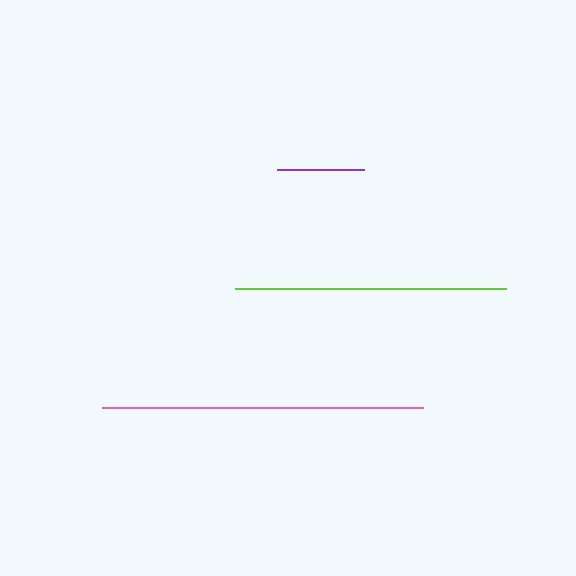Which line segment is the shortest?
The purple line is the shortest at approximately 87 pixels.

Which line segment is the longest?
The pink line is the longest at approximately 321 pixels.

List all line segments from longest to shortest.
From longest to shortest: pink, lime, purple.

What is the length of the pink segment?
The pink segment is approximately 321 pixels long.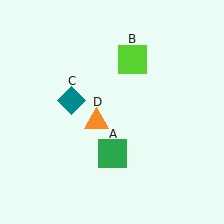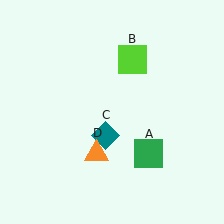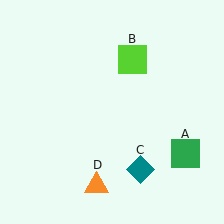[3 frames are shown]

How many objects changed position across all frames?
3 objects changed position: green square (object A), teal diamond (object C), orange triangle (object D).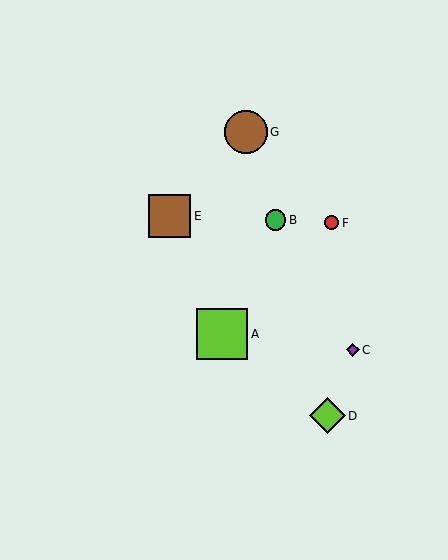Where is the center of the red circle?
The center of the red circle is at (332, 223).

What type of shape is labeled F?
Shape F is a red circle.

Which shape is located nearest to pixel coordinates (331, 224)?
The red circle (labeled F) at (332, 223) is nearest to that location.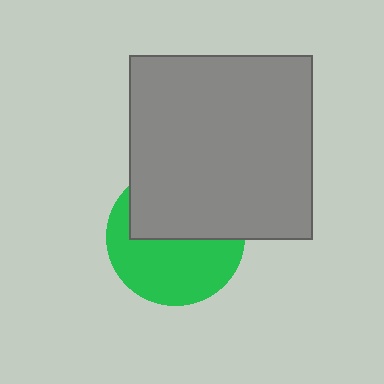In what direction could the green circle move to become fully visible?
The green circle could move down. That would shift it out from behind the gray rectangle entirely.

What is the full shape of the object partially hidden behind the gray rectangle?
The partially hidden object is a green circle.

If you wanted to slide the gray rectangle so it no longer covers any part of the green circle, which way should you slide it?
Slide it up — that is the most direct way to separate the two shapes.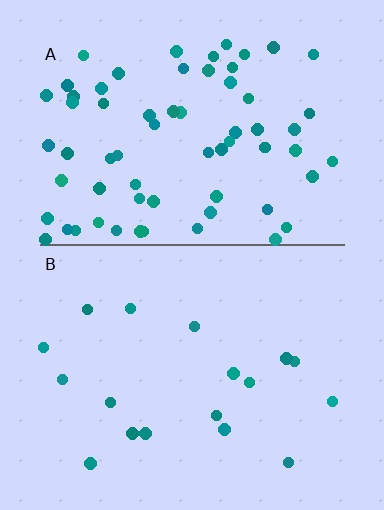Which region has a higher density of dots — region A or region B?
A (the top).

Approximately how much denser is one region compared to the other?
Approximately 3.8× — region A over region B.